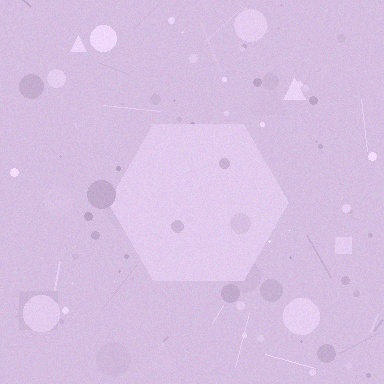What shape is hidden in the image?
A hexagon is hidden in the image.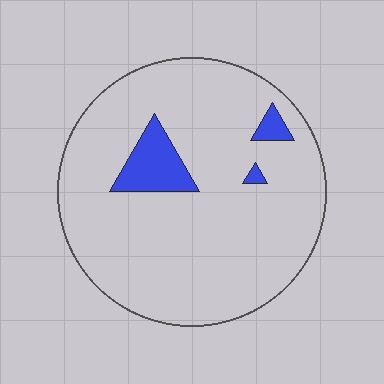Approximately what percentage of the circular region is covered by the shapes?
Approximately 10%.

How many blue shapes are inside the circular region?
3.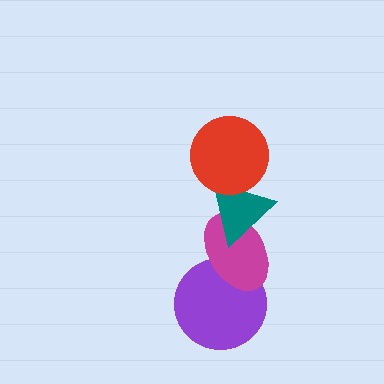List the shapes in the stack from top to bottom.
From top to bottom: the red circle, the teal triangle, the magenta ellipse, the purple circle.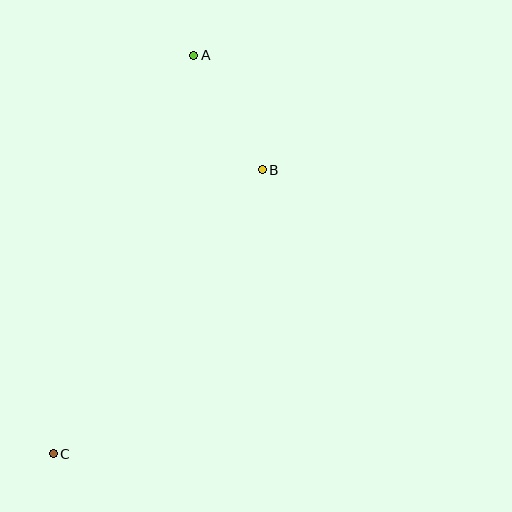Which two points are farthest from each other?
Points A and C are farthest from each other.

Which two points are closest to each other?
Points A and B are closest to each other.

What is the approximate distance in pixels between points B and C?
The distance between B and C is approximately 353 pixels.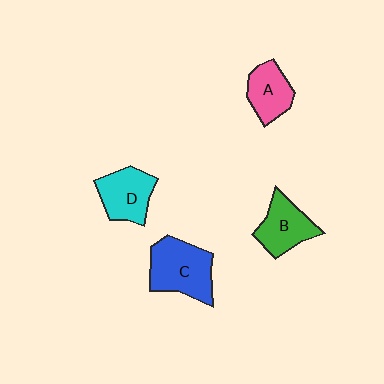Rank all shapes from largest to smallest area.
From largest to smallest: C (blue), D (cyan), B (green), A (pink).